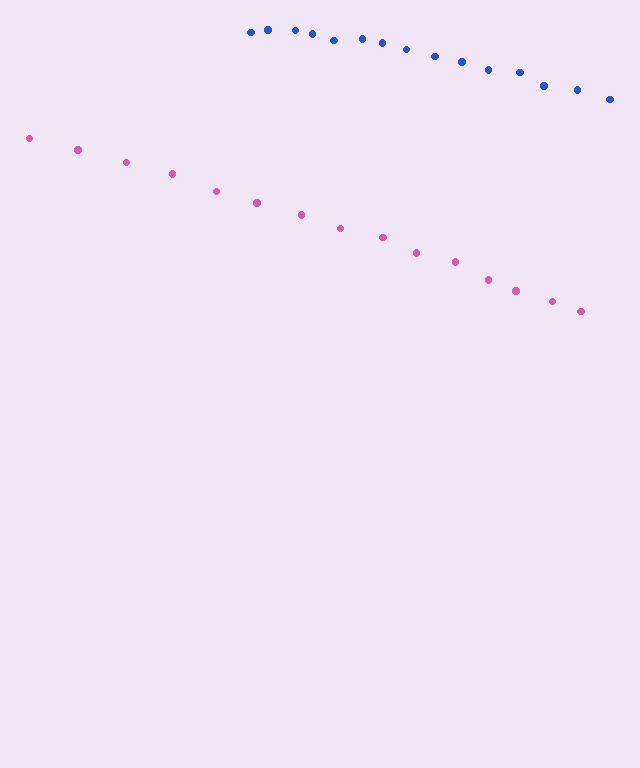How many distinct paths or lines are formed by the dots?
There are 2 distinct paths.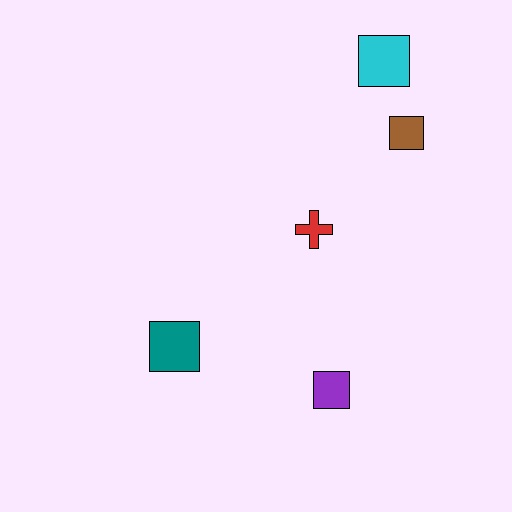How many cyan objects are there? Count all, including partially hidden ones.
There is 1 cyan object.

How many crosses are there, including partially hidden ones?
There is 1 cross.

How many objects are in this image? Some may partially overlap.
There are 5 objects.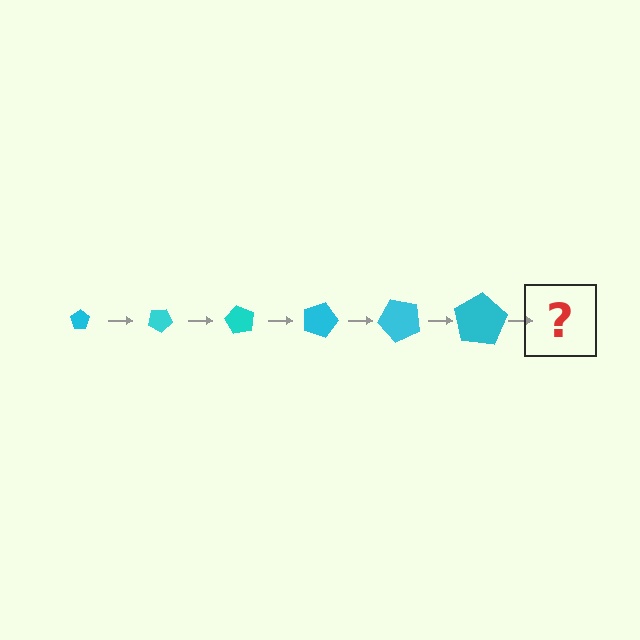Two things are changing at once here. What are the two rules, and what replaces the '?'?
The two rules are that the pentagon grows larger each step and it rotates 30 degrees each step. The '?' should be a pentagon, larger than the previous one and rotated 180 degrees from the start.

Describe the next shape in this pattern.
It should be a pentagon, larger than the previous one and rotated 180 degrees from the start.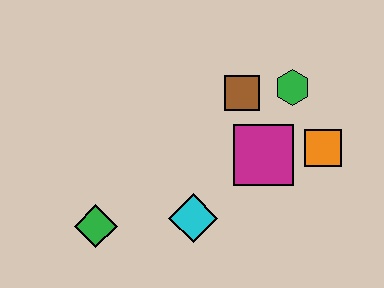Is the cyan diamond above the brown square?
No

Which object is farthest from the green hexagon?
The green diamond is farthest from the green hexagon.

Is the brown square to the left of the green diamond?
No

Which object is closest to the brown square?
The green hexagon is closest to the brown square.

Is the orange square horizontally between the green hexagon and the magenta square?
No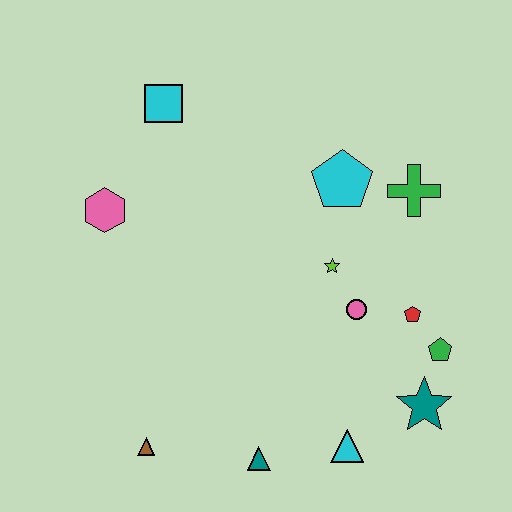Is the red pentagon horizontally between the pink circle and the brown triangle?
No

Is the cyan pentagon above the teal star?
Yes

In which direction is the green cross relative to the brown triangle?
The green cross is to the right of the brown triangle.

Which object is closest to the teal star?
The green pentagon is closest to the teal star.